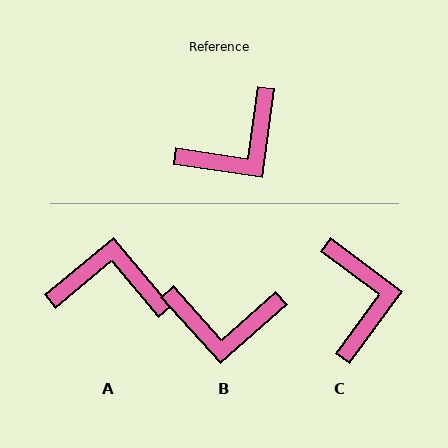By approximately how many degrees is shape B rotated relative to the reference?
Approximately 40 degrees clockwise.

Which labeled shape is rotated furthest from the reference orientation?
A, about 138 degrees away.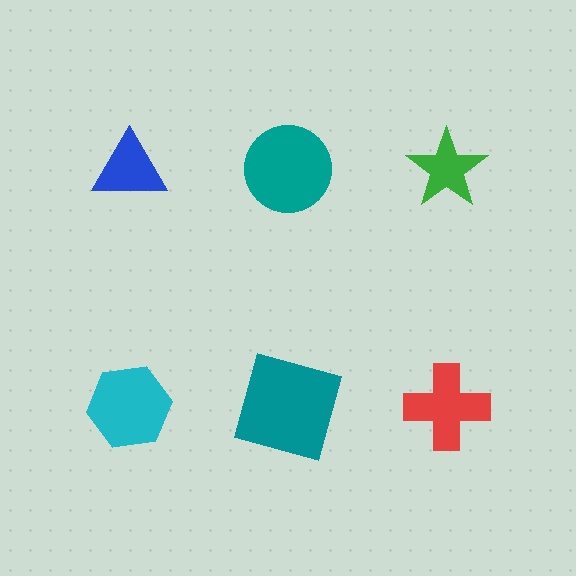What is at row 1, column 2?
A teal circle.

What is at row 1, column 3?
A green star.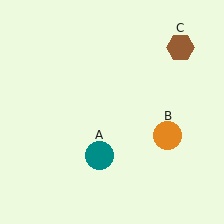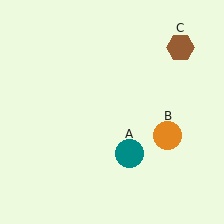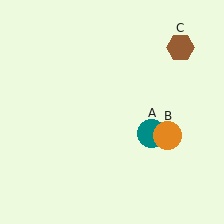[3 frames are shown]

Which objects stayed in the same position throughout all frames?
Orange circle (object B) and brown hexagon (object C) remained stationary.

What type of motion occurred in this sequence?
The teal circle (object A) rotated counterclockwise around the center of the scene.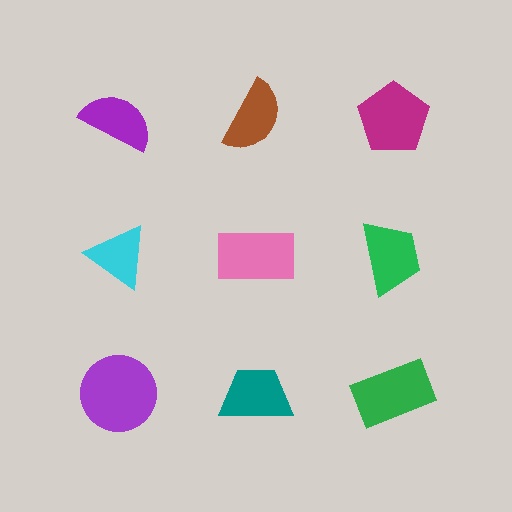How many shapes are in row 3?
3 shapes.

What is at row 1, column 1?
A purple semicircle.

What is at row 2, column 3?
A green trapezoid.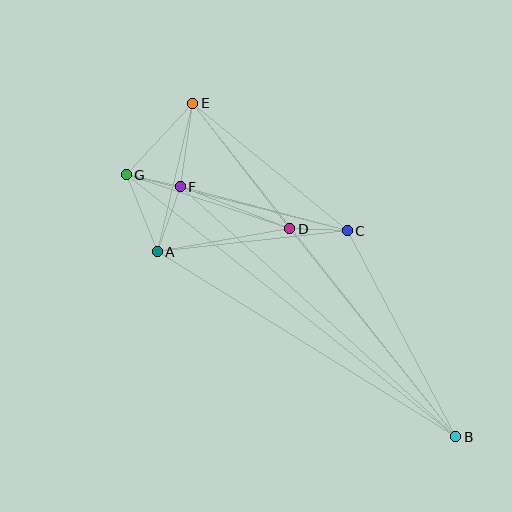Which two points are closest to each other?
Points F and G are closest to each other.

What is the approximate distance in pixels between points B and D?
The distance between B and D is approximately 266 pixels.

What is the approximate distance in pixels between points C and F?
The distance between C and F is approximately 173 pixels.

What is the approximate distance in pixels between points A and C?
The distance between A and C is approximately 191 pixels.